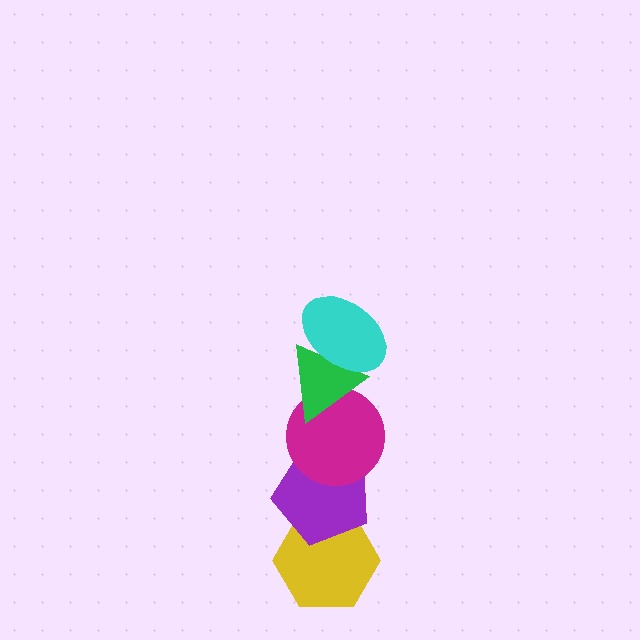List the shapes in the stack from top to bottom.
From top to bottom: the cyan ellipse, the green triangle, the magenta circle, the purple pentagon, the yellow hexagon.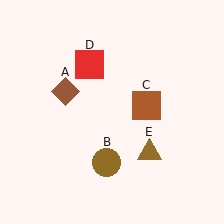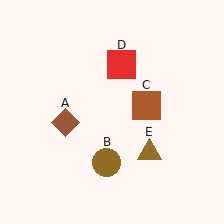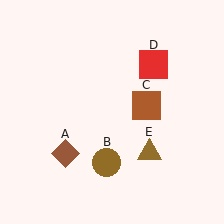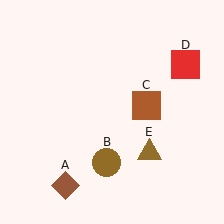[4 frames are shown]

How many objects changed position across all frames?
2 objects changed position: brown diamond (object A), red square (object D).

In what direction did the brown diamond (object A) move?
The brown diamond (object A) moved down.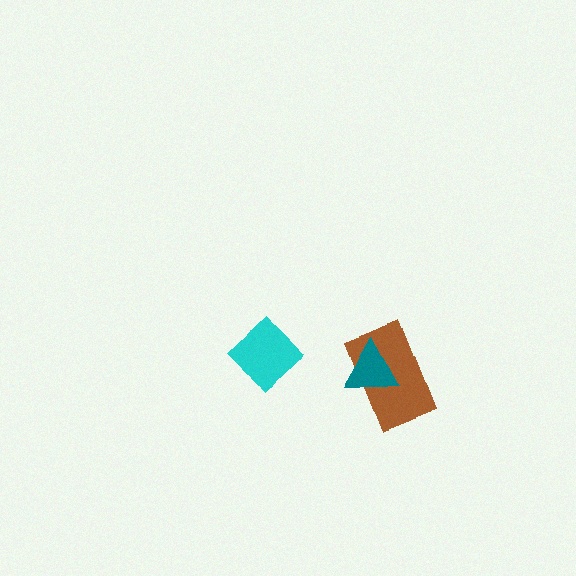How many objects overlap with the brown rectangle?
1 object overlaps with the brown rectangle.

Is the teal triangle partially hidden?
No, no other shape covers it.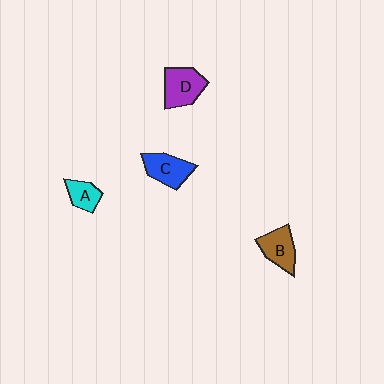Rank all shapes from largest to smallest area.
From largest to smallest: D (purple), C (blue), B (brown), A (cyan).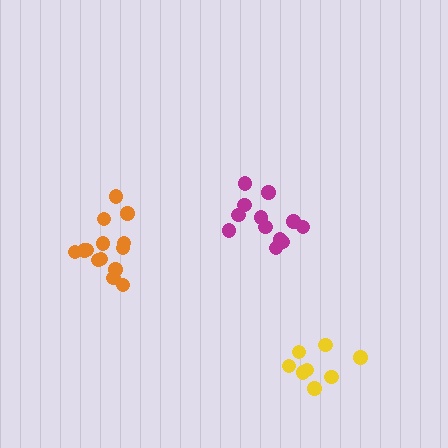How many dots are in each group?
Group 1: 12 dots, Group 2: 14 dots, Group 3: 8 dots (34 total).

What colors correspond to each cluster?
The clusters are colored: magenta, orange, yellow.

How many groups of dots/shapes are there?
There are 3 groups.